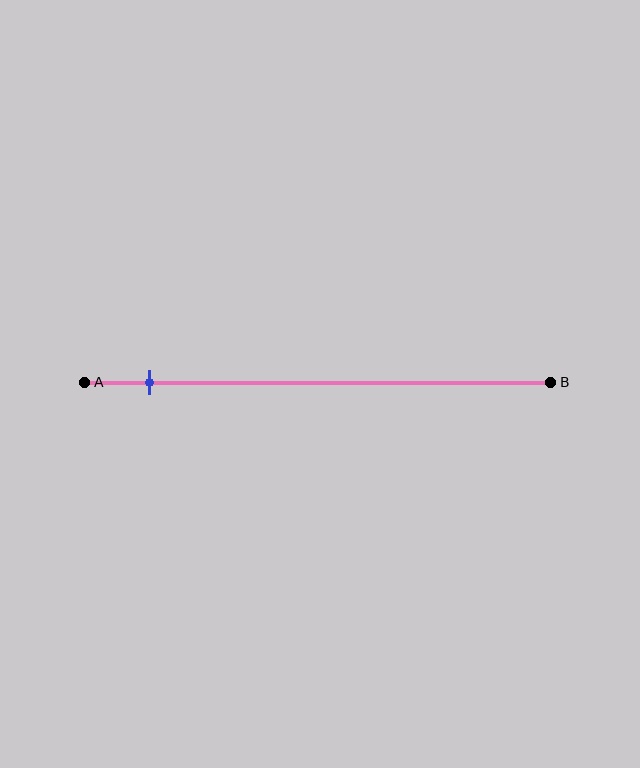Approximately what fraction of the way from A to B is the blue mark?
The blue mark is approximately 15% of the way from A to B.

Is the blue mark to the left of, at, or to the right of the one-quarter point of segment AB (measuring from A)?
The blue mark is to the left of the one-quarter point of segment AB.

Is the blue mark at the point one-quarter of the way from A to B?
No, the mark is at about 15% from A, not at the 25% one-quarter point.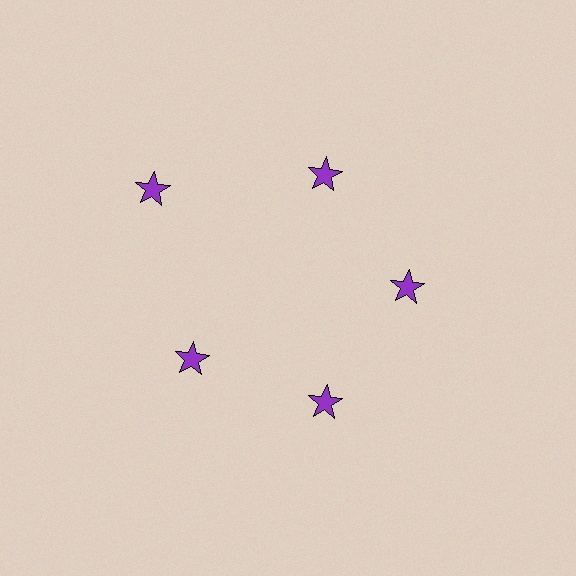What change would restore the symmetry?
The symmetry would be restored by moving it inward, back onto the ring so that all 5 stars sit at equal angles and equal distance from the center.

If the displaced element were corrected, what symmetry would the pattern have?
It would have 5-fold rotational symmetry — the pattern would map onto itself every 72 degrees.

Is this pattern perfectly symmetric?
No. The 5 purple stars are arranged in a ring, but one element near the 10 o'clock position is pushed outward from the center, breaking the 5-fold rotational symmetry.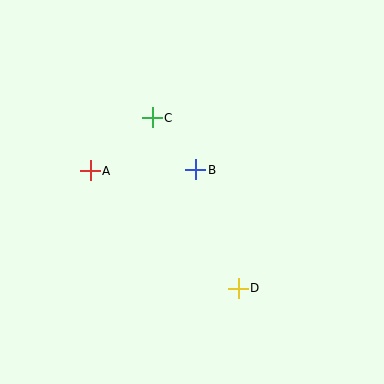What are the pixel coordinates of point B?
Point B is at (196, 170).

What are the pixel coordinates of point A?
Point A is at (90, 171).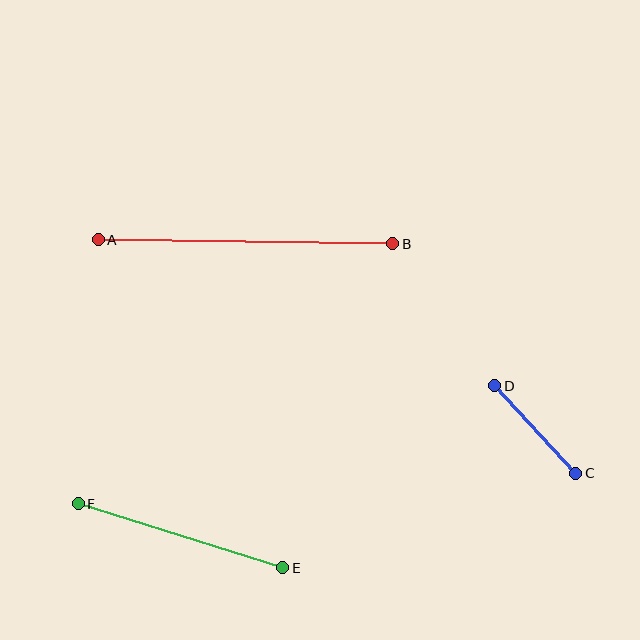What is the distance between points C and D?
The distance is approximately 120 pixels.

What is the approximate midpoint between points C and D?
The midpoint is at approximately (535, 429) pixels.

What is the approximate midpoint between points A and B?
The midpoint is at approximately (246, 242) pixels.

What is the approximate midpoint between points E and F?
The midpoint is at approximately (180, 536) pixels.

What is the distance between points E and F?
The distance is approximately 215 pixels.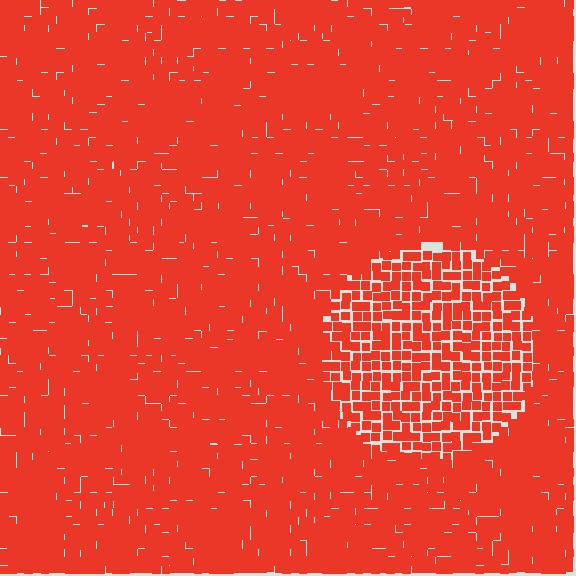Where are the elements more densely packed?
The elements are more densely packed outside the circle boundary.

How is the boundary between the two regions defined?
The boundary is defined by a change in element density (approximately 1.5x ratio). All elements are the same color, size, and shape.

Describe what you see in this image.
The image contains small red elements arranged at two different densities. A circle-shaped region is visible where the elements are less densely packed than the surrounding area.